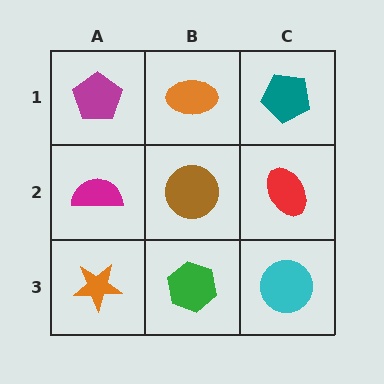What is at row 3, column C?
A cyan circle.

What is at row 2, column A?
A magenta semicircle.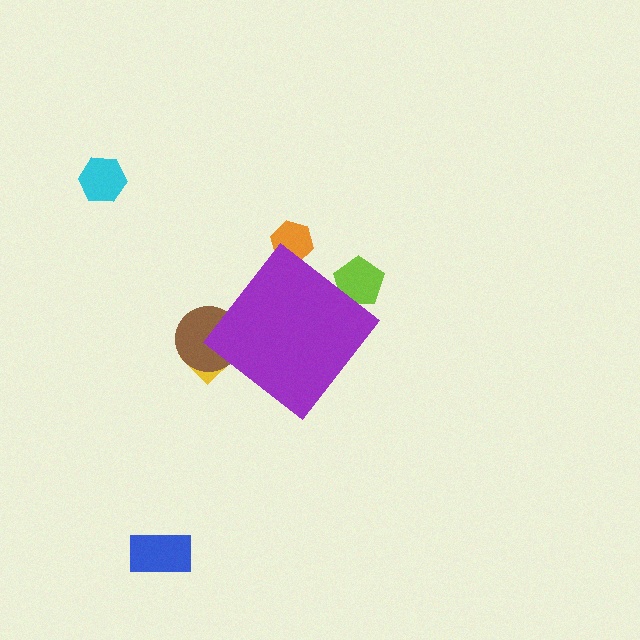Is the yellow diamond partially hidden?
Yes, the yellow diamond is partially hidden behind the purple diamond.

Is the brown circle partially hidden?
Yes, the brown circle is partially hidden behind the purple diamond.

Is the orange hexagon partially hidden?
Yes, the orange hexagon is partially hidden behind the purple diamond.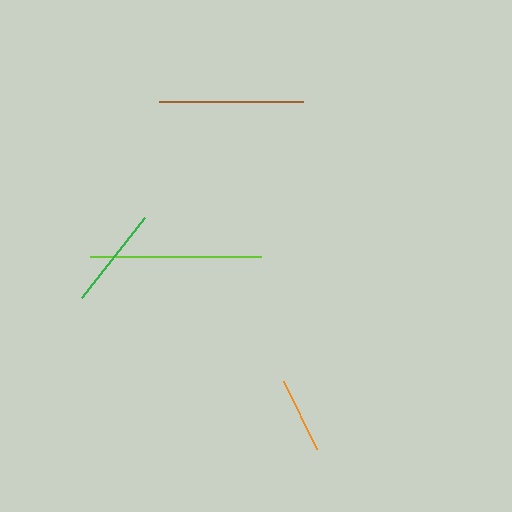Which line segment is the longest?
The lime line is the longest at approximately 171 pixels.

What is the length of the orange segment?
The orange segment is approximately 76 pixels long.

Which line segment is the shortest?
The orange line is the shortest at approximately 76 pixels.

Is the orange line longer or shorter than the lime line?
The lime line is longer than the orange line.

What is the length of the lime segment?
The lime segment is approximately 171 pixels long.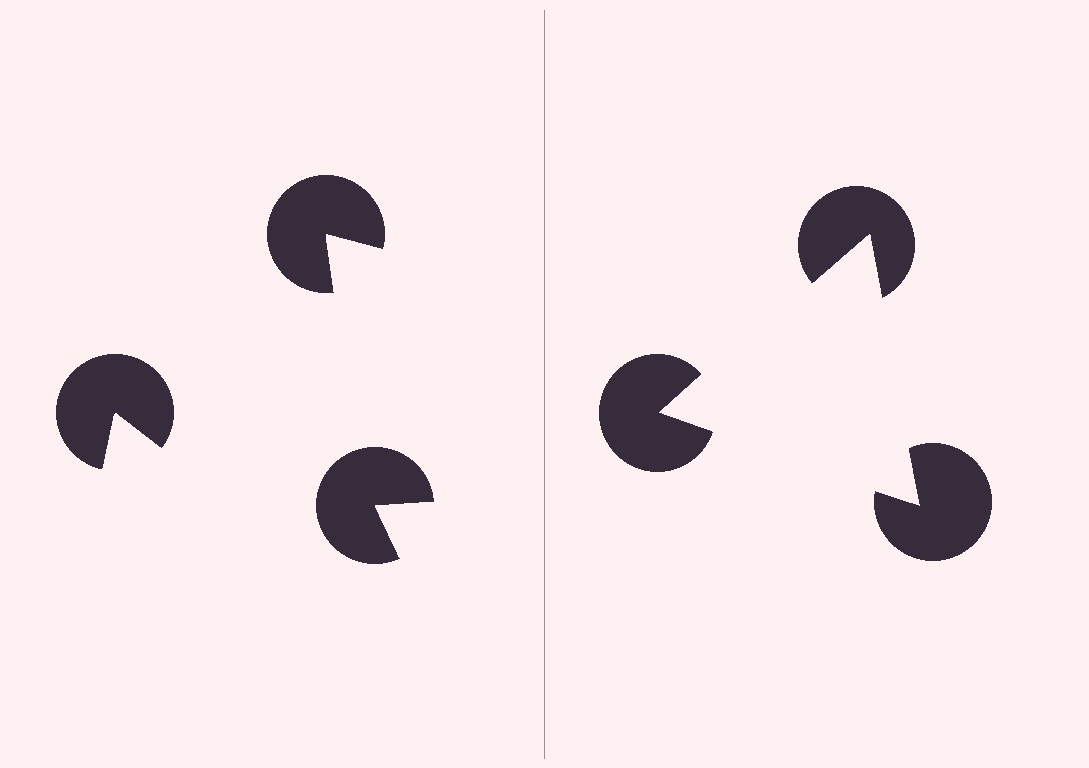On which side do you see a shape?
An illusory triangle appears on the right side. On the left side the wedge cuts are rotated, so no coherent shape forms.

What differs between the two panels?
The pac-man discs are positioned identically on both sides; only the wedge orientations differ. On the right they align to a triangle; on the left they are misaligned.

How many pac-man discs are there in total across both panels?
6 — 3 on each side.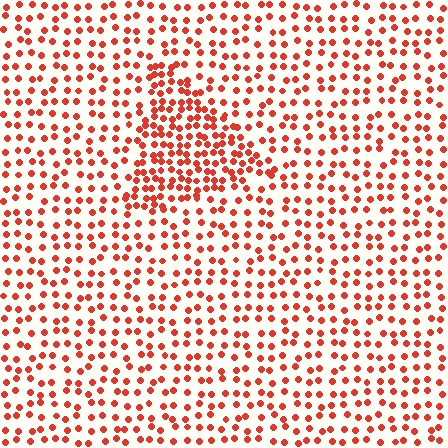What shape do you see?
I see a triangle.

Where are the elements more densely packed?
The elements are more densely packed inside the triangle boundary.